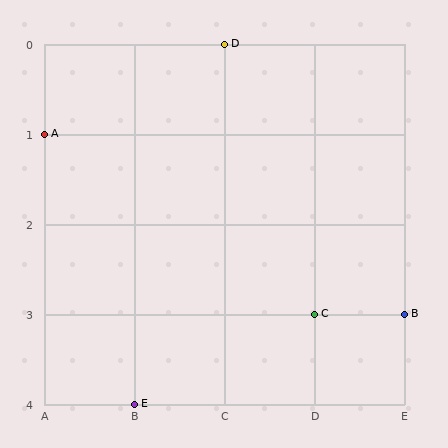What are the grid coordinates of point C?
Point C is at grid coordinates (D, 3).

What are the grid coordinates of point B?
Point B is at grid coordinates (E, 3).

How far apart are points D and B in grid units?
Points D and B are 2 columns and 3 rows apart (about 3.6 grid units diagonally).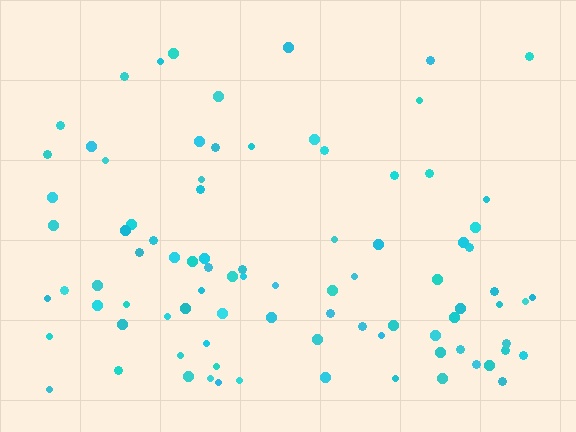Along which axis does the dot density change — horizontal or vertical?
Vertical.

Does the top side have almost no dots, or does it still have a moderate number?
Still a moderate number, just noticeably fewer than the bottom.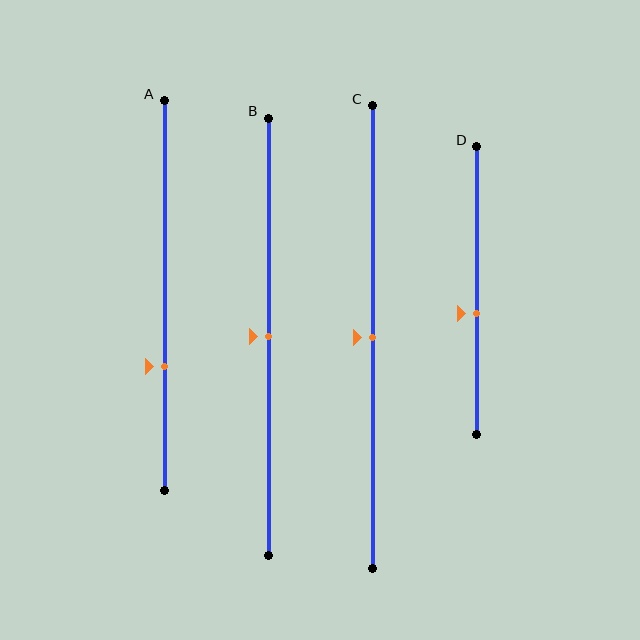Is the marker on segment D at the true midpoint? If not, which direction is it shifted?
No, the marker on segment D is shifted downward by about 8% of the segment length.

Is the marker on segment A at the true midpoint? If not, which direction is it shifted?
No, the marker on segment A is shifted downward by about 18% of the segment length.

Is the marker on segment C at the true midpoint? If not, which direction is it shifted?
Yes, the marker on segment C is at the true midpoint.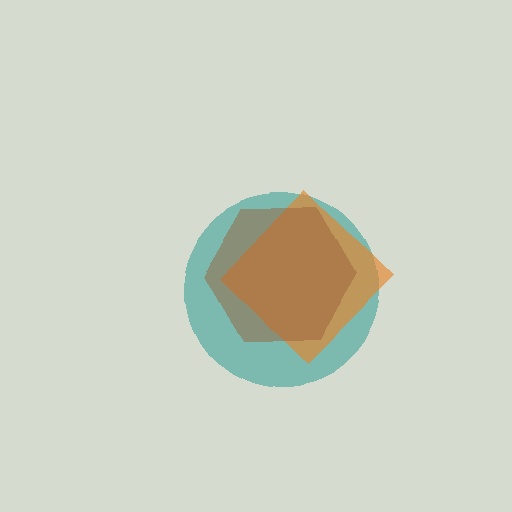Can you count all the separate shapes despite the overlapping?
Yes, there are 3 separate shapes.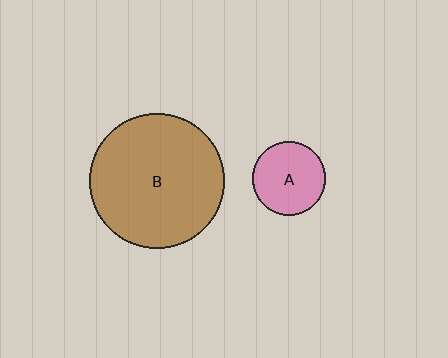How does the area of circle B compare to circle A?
Approximately 3.4 times.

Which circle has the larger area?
Circle B (brown).